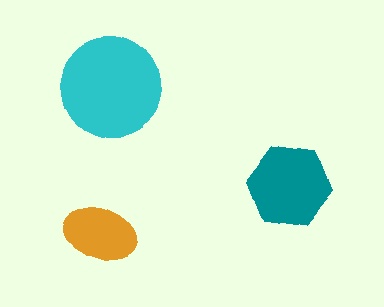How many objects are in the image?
There are 3 objects in the image.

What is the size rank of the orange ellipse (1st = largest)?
3rd.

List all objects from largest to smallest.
The cyan circle, the teal hexagon, the orange ellipse.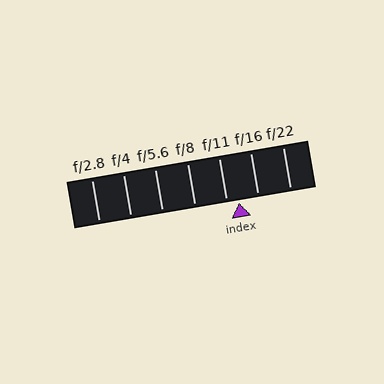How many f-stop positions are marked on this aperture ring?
There are 7 f-stop positions marked.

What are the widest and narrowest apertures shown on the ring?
The widest aperture shown is f/2.8 and the narrowest is f/22.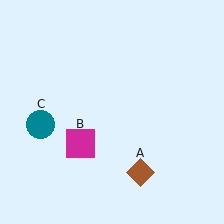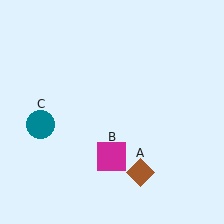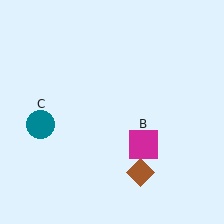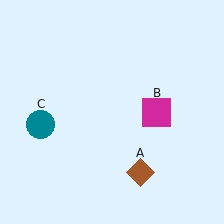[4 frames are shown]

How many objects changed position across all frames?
1 object changed position: magenta square (object B).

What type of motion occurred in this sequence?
The magenta square (object B) rotated counterclockwise around the center of the scene.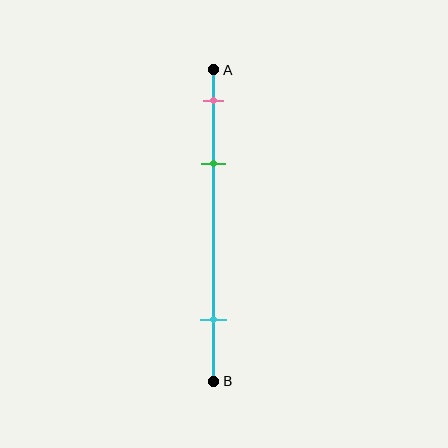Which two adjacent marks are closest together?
The pink and green marks are the closest adjacent pair.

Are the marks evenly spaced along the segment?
No, the marks are not evenly spaced.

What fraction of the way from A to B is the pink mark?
The pink mark is approximately 10% (0.1) of the way from A to B.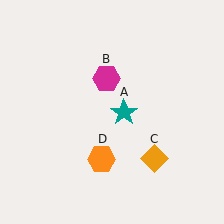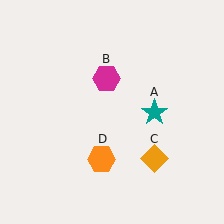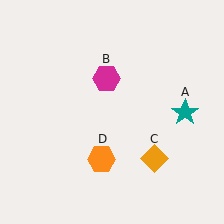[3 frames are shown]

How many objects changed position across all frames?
1 object changed position: teal star (object A).